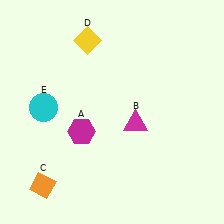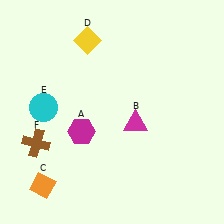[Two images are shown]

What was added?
A brown cross (F) was added in Image 2.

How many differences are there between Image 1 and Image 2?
There is 1 difference between the two images.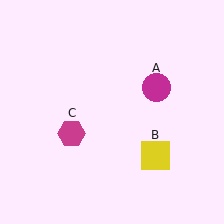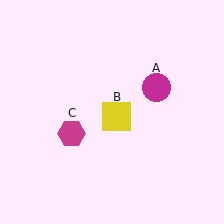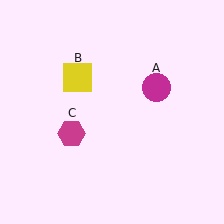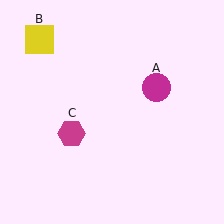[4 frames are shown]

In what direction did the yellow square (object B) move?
The yellow square (object B) moved up and to the left.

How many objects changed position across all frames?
1 object changed position: yellow square (object B).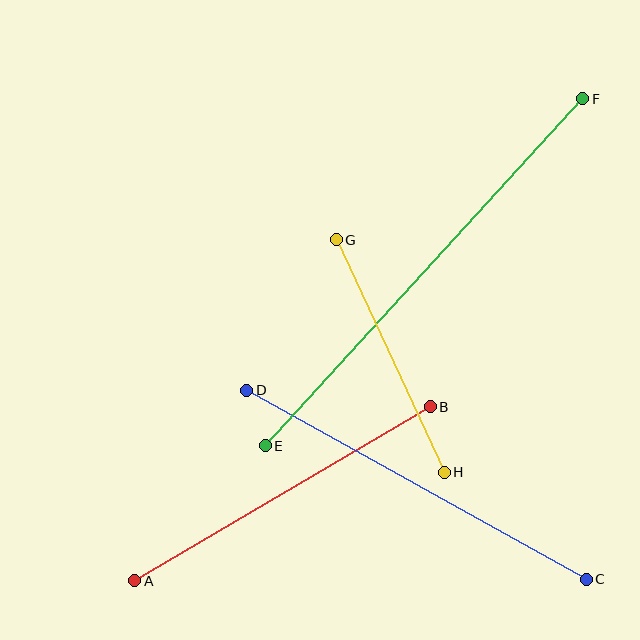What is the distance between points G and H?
The distance is approximately 256 pixels.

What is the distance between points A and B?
The distance is approximately 343 pixels.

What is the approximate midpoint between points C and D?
The midpoint is at approximately (416, 485) pixels.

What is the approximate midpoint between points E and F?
The midpoint is at approximately (424, 272) pixels.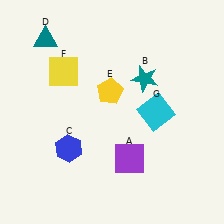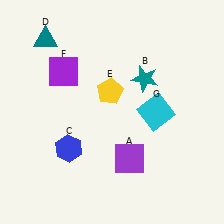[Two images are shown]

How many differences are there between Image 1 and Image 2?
There is 1 difference between the two images.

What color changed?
The square (F) changed from yellow in Image 1 to purple in Image 2.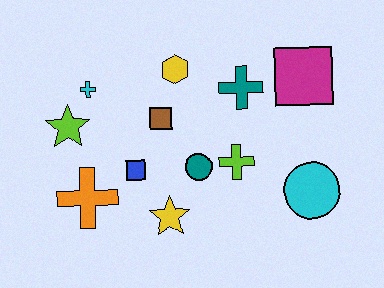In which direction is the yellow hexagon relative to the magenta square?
The yellow hexagon is to the left of the magenta square.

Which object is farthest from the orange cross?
The magenta square is farthest from the orange cross.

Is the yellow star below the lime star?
Yes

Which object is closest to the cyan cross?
The lime star is closest to the cyan cross.